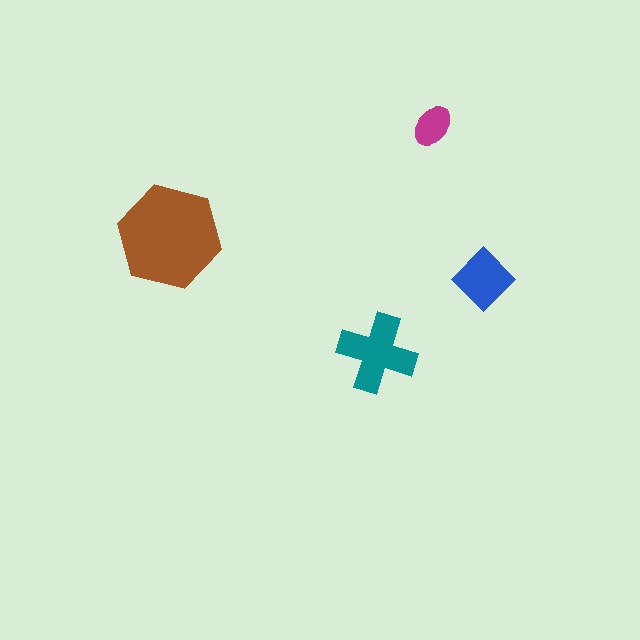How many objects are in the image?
There are 4 objects in the image.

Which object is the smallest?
The magenta ellipse.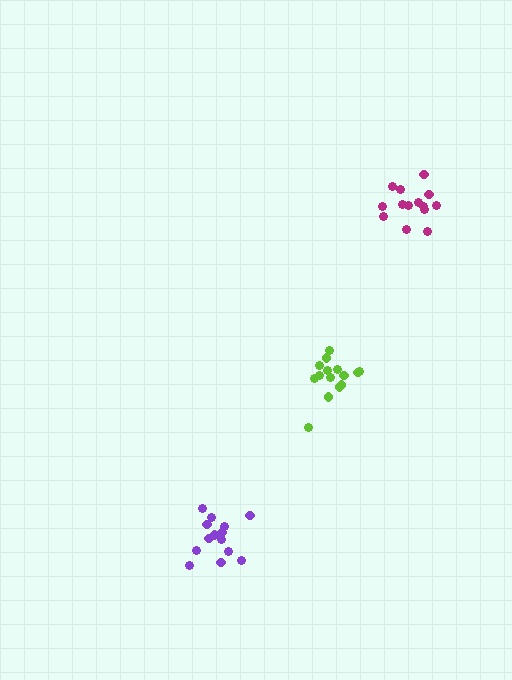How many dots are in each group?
Group 1: 15 dots, Group 2: 14 dots, Group 3: 14 dots (43 total).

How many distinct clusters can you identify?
There are 3 distinct clusters.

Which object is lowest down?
The purple cluster is bottommost.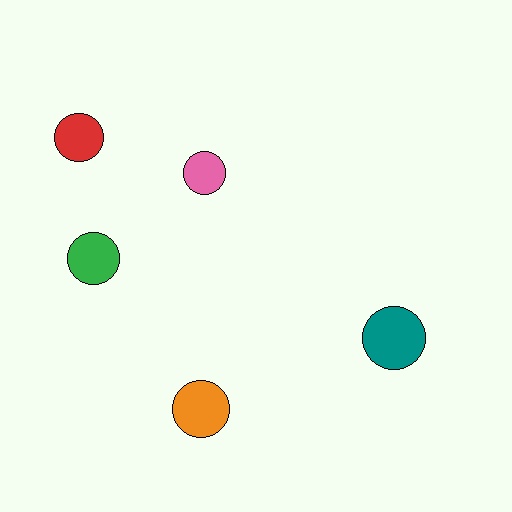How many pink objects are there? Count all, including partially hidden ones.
There is 1 pink object.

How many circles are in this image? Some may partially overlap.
There are 5 circles.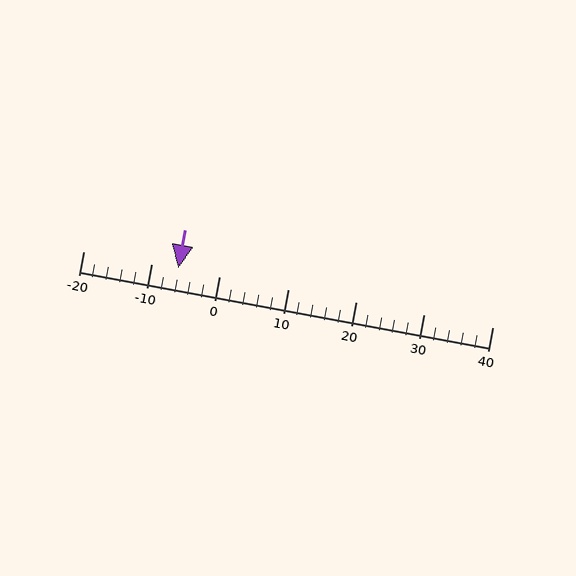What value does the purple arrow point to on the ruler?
The purple arrow points to approximately -6.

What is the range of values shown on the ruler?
The ruler shows values from -20 to 40.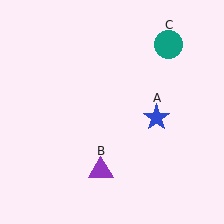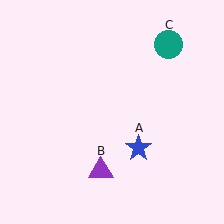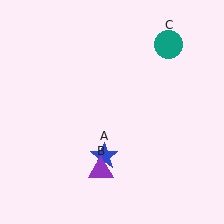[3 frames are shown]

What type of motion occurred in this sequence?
The blue star (object A) rotated clockwise around the center of the scene.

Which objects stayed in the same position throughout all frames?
Purple triangle (object B) and teal circle (object C) remained stationary.